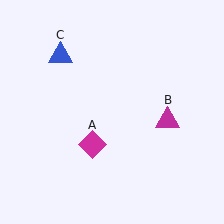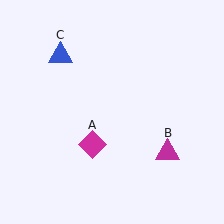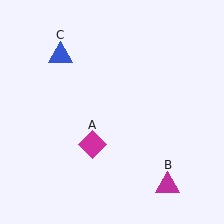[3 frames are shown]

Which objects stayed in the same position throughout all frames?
Magenta diamond (object A) and blue triangle (object C) remained stationary.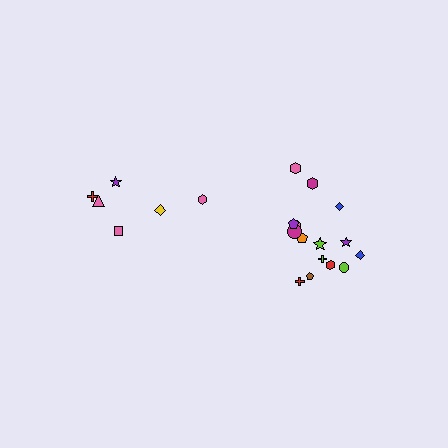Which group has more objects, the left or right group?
The right group.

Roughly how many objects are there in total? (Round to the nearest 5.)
Roughly 20 objects in total.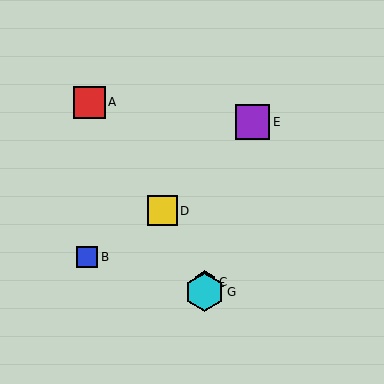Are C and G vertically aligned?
Yes, both are at x≈205.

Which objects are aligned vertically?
Objects C, F, G are aligned vertically.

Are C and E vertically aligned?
No, C is at x≈205 and E is at x≈253.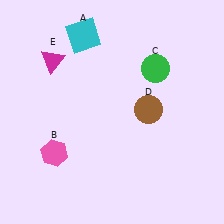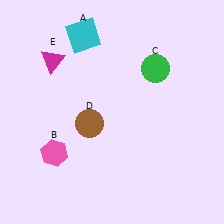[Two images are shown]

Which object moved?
The brown circle (D) moved left.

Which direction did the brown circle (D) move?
The brown circle (D) moved left.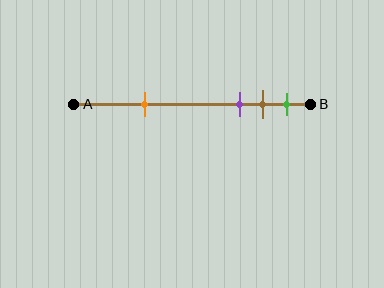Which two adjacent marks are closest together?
The brown and green marks are the closest adjacent pair.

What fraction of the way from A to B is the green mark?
The green mark is approximately 90% (0.9) of the way from A to B.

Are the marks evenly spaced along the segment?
No, the marks are not evenly spaced.